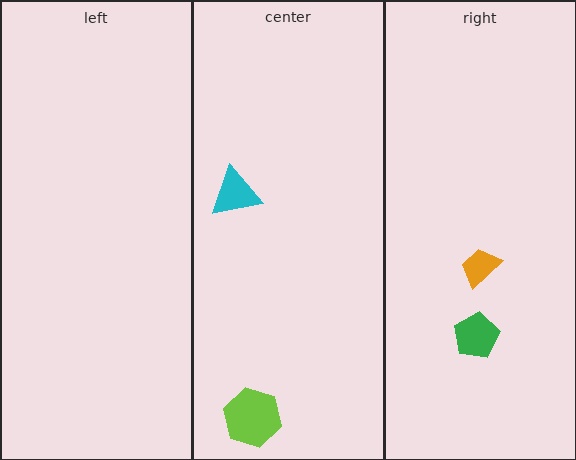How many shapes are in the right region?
2.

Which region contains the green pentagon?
The right region.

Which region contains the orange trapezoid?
The right region.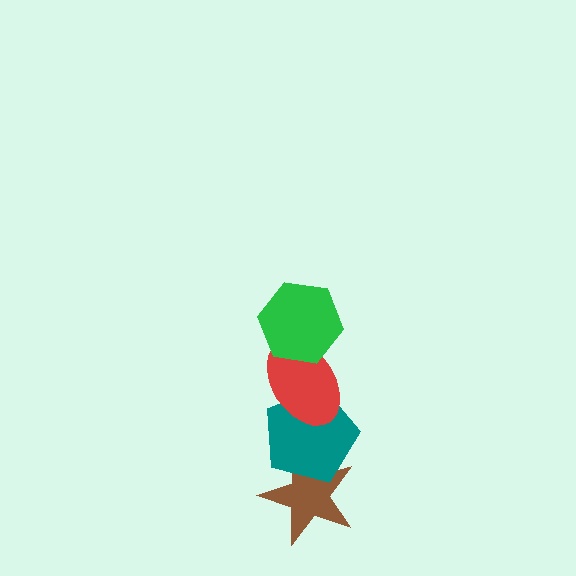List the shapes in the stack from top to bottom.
From top to bottom: the green hexagon, the red ellipse, the teal pentagon, the brown star.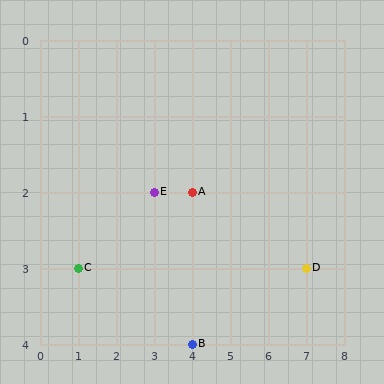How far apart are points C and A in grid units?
Points C and A are 3 columns and 1 row apart (about 3.2 grid units diagonally).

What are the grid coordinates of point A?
Point A is at grid coordinates (4, 2).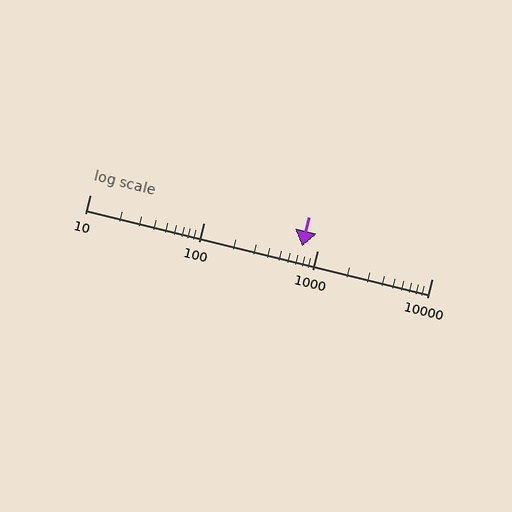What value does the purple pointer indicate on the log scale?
The pointer indicates approximately 730.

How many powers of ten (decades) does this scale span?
The scale spans 3 decades, from 10 to 10000.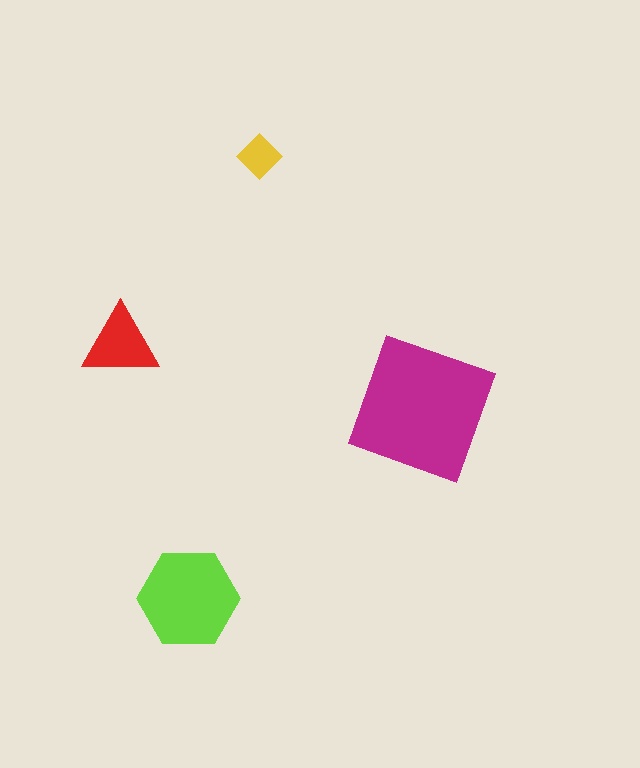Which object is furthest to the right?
The magenta square is rightmost.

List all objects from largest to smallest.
The magenta square, the lime hexagon, the red triangle, the yellow diamond.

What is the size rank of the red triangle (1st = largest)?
3rd.